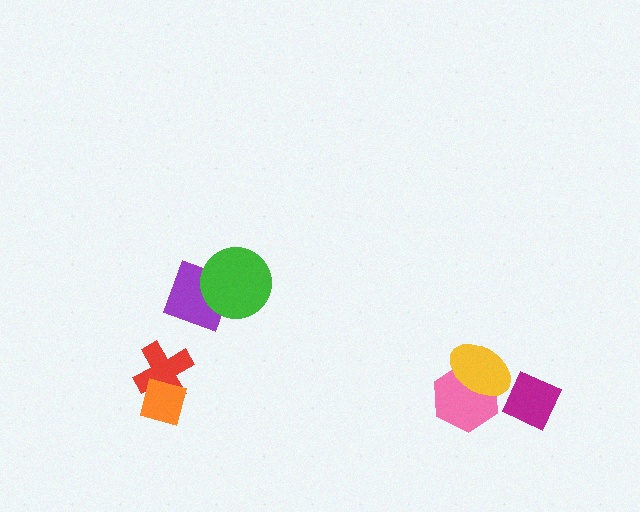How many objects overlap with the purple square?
1 object overlaps with the purple square.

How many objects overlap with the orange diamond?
1 object overlaps with the orange diamond.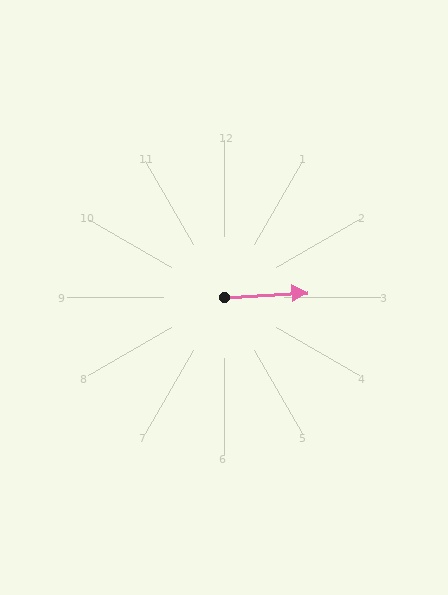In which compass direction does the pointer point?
East.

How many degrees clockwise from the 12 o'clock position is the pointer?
Approximately 86 degrees.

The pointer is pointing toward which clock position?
Roughly 3 o'clock.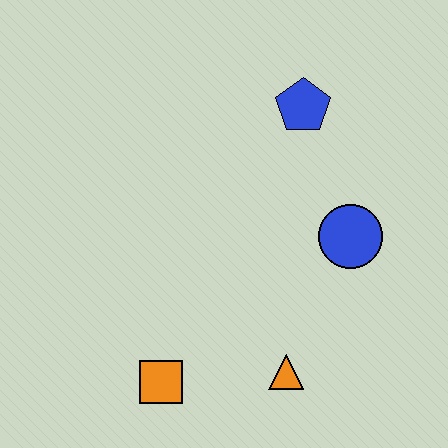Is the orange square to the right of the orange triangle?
No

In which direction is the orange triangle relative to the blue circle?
The orange triangle is below the blue circle.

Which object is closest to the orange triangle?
The orange square is closest to the orange triangle.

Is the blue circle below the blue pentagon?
Yes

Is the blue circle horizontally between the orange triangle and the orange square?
No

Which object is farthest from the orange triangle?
The blue pentagon is farthest from the orange triangle.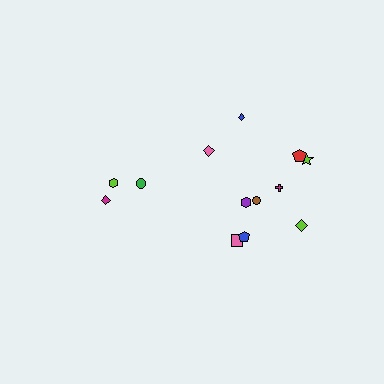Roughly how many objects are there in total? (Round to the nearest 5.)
Roughly 15 objects in total.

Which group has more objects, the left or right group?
The right group.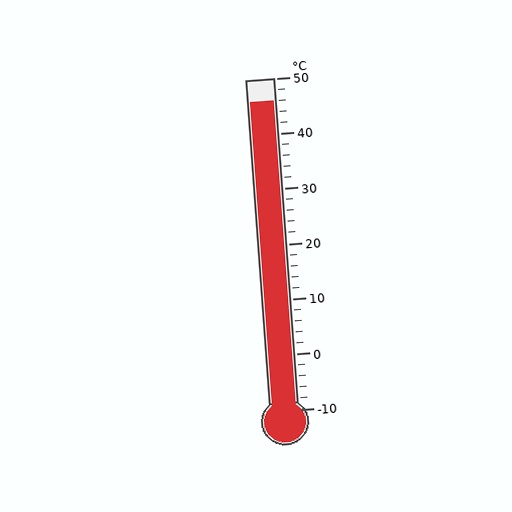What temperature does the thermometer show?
The thermometer shows approximately 46°C.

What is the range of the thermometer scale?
The thermometer scale ranges from -10°C to 50°C.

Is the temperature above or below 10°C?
The temperature is above 10°C.